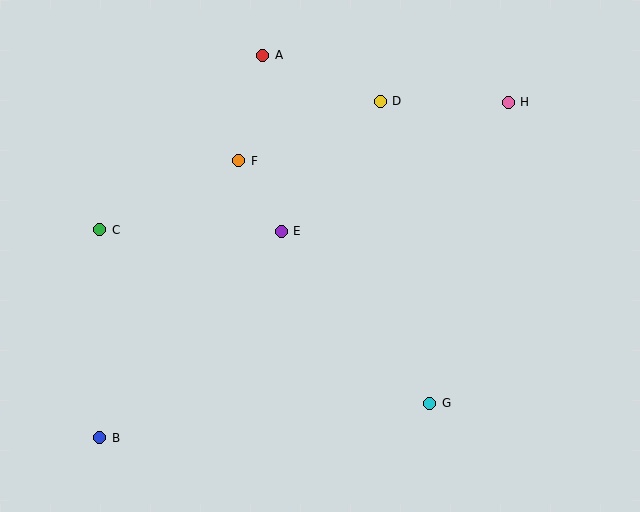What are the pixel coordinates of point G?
Point G is at (430, 403).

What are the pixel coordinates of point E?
Point E is at (281, 231).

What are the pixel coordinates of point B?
Point B is at (100, 438).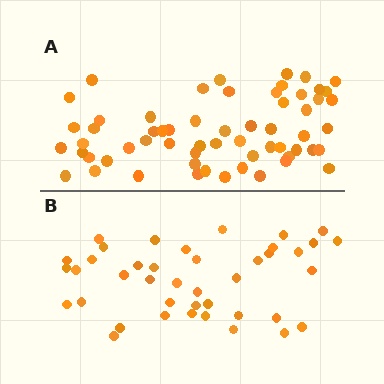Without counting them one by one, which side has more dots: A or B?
Region A (the top region) has more dots.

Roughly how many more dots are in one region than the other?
Region A has approximately 20 more dots than region B.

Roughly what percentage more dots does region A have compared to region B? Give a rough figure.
About 45% more.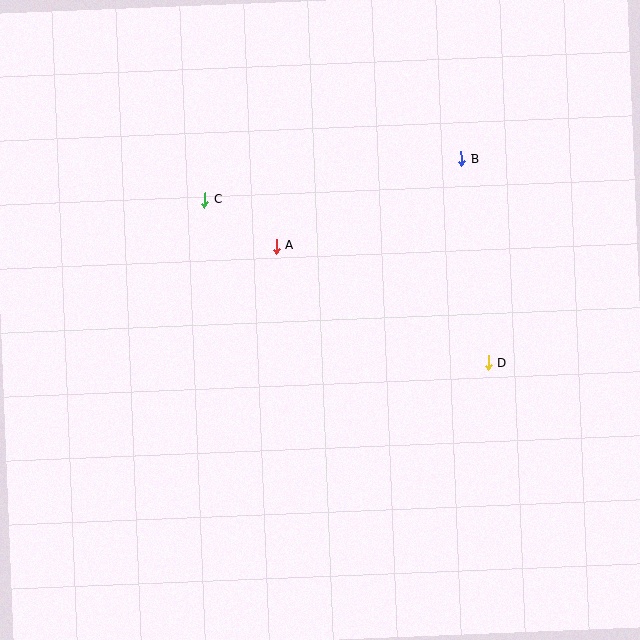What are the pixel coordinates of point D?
Point D is at (488, 363).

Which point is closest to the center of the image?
Point A at (276, 246) is closest to the center.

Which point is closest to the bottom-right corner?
Point D is closest to the bottom-right corner.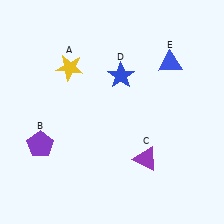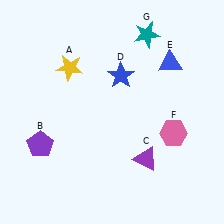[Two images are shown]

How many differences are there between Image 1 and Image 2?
There are 2 differences between the two images.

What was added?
A pink hexagon (F), a teal star (G) were added in Image 2.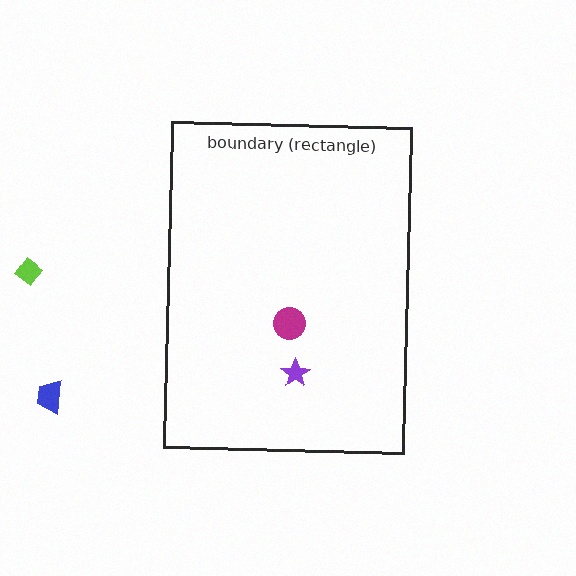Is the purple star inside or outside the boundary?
Inside.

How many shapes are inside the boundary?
2 inside, 2 outside.